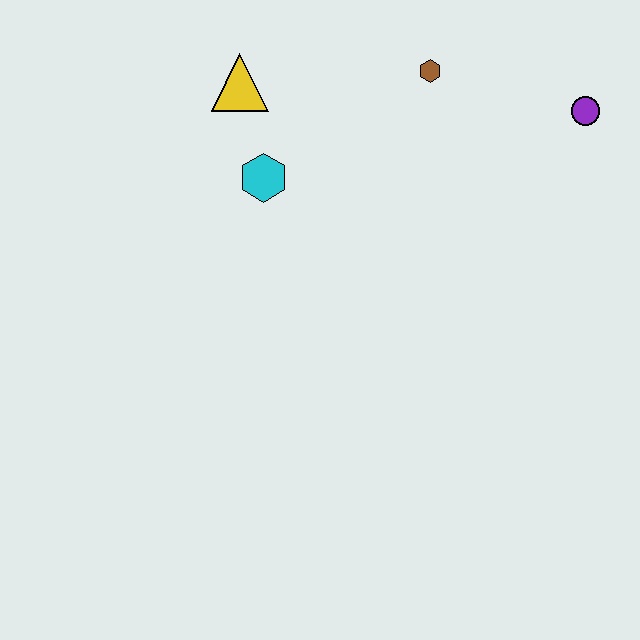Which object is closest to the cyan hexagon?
The yellow triangle is closest to the cyan hexagon.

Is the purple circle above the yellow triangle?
No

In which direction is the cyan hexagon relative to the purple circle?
The cyan hexagon is to the left of the purple circle.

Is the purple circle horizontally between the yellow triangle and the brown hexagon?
No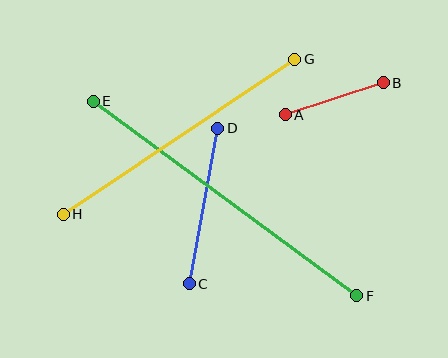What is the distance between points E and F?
The distance is approximately 328 pixels.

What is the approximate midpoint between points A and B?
The midpoint is at approximately (334, 99) pixels.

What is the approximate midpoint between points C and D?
The midpoint is at approximately (203, 206) pixels.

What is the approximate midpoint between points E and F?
The midpoint is at approximately (225, 199) pixels.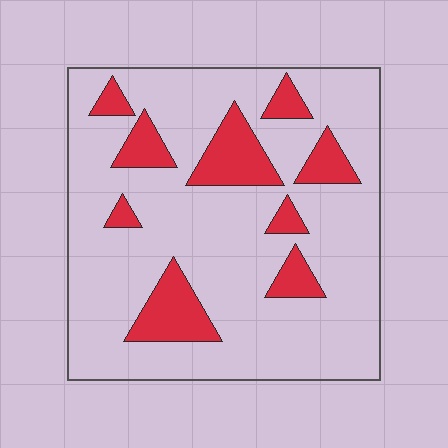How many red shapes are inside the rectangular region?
9.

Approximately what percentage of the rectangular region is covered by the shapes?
Approximately 20%.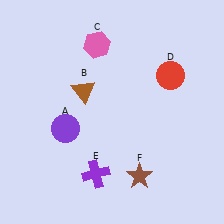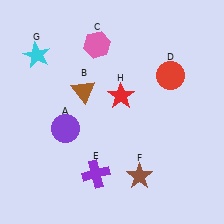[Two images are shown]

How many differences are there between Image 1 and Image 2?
There are 2 differences between the two images.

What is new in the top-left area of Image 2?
A cyan star (G) was added in the top-left area of Image 2.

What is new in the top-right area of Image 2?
A red star (H) was added in the top-right area of Image 2.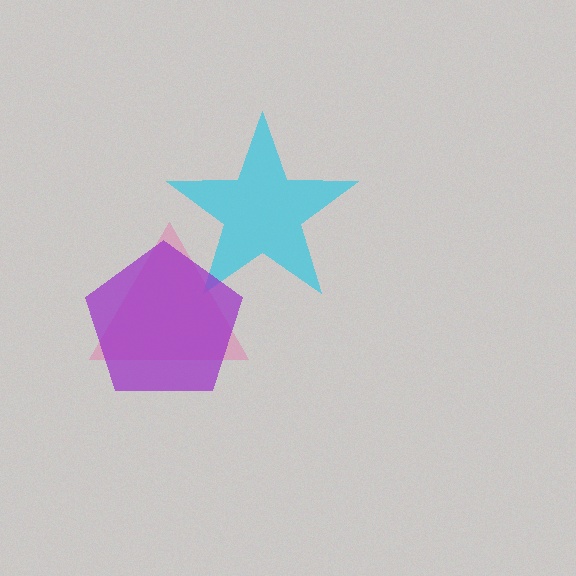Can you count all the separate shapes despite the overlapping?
Yes, there are 3 separate shapes.